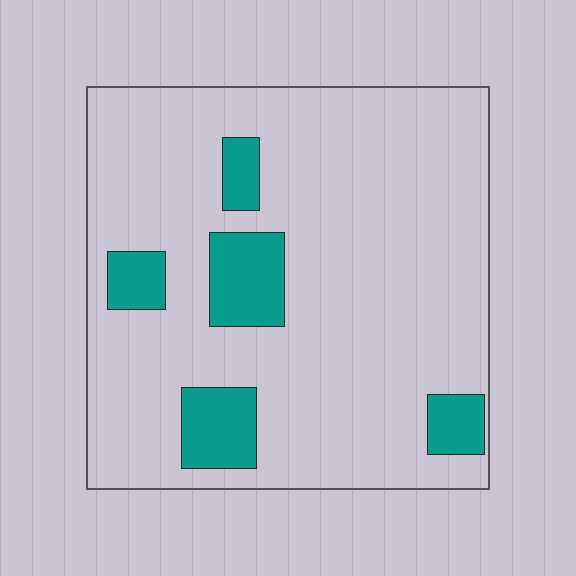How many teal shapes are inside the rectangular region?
5.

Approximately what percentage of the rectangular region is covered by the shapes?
Approximately 15%.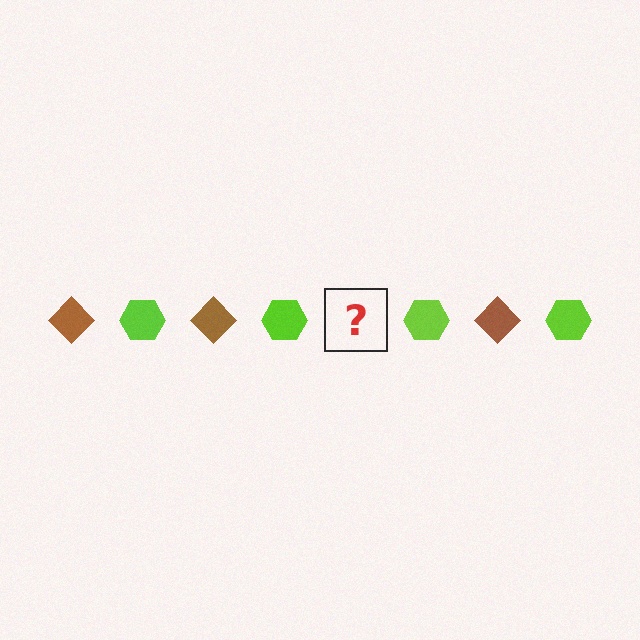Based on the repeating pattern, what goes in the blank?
The blank should be a brown diamond.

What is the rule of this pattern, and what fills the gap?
The rule is that the pattern alternates between brown diamond and lime hexagon. The gap should be filled with a brown diamond.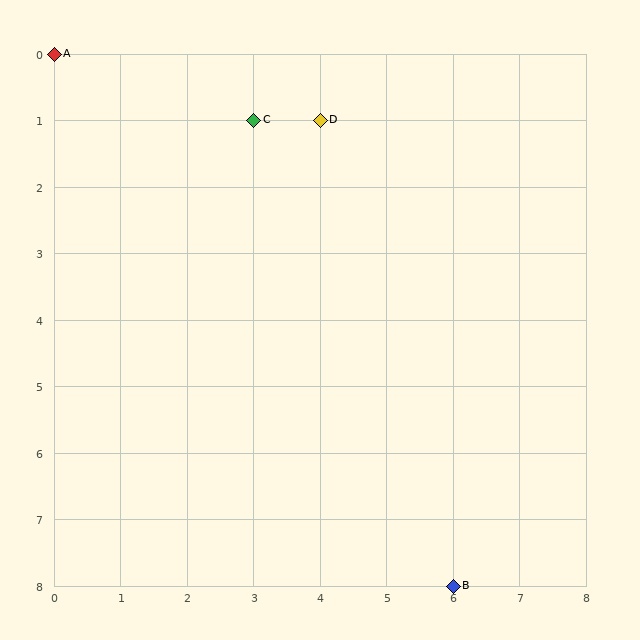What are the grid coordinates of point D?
Point D is at grid coordinates (4, 1).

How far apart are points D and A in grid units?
Points D and A are 4 columns and 1 row apart (about 4.1 grid units diagonally).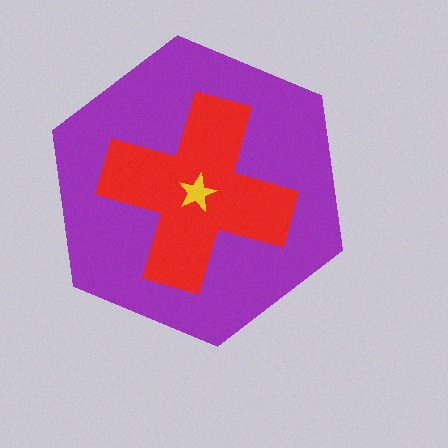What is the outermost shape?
The purple hexagon.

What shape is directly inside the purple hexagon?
The red cross.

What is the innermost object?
The yellow star.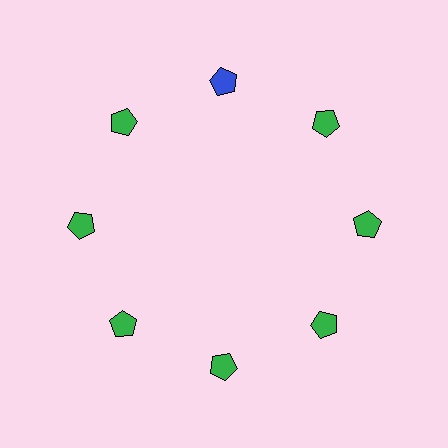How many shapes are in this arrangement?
There are 8 shapes arranged in a ring pattern.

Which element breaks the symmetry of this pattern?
The blue pentagon at roughly the 12 o'clock position breaks the symmetry. All other shapes are green pentagons.